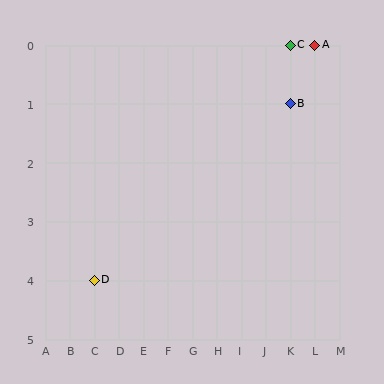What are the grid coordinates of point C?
Point C is at grid coordinates (K, 0).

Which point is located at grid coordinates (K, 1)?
Point B is at (K, 1).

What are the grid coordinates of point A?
Point A is at grid coordinates (L, 0).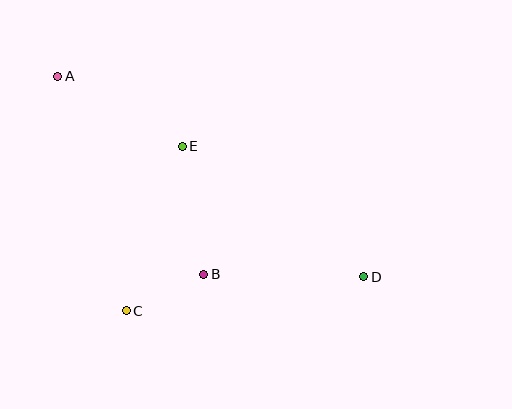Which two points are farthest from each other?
Points A and D are farthest from each other.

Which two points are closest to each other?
Points B and C are closest to each other.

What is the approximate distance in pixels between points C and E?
The distance between C and E is approximately 174 pixels.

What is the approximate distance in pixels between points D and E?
The distance between D and E is approximately 223 pixels.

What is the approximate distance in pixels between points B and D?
The distance between B and D is approximately 160 pixels.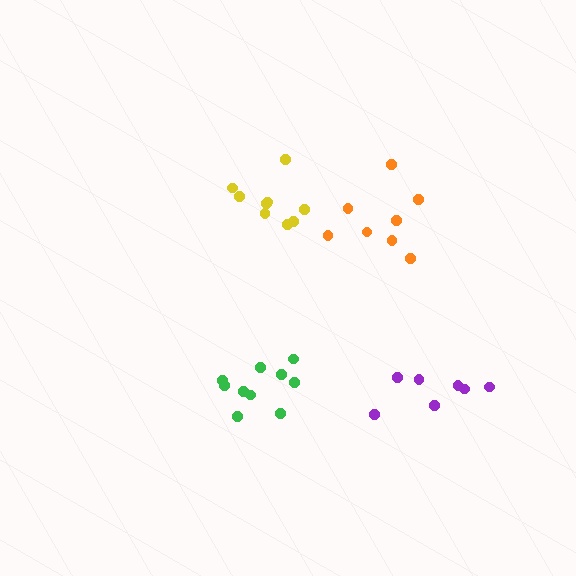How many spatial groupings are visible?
There are 4 spatial groupings.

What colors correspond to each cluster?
The clusters are colored: green, orange, purple, yellow.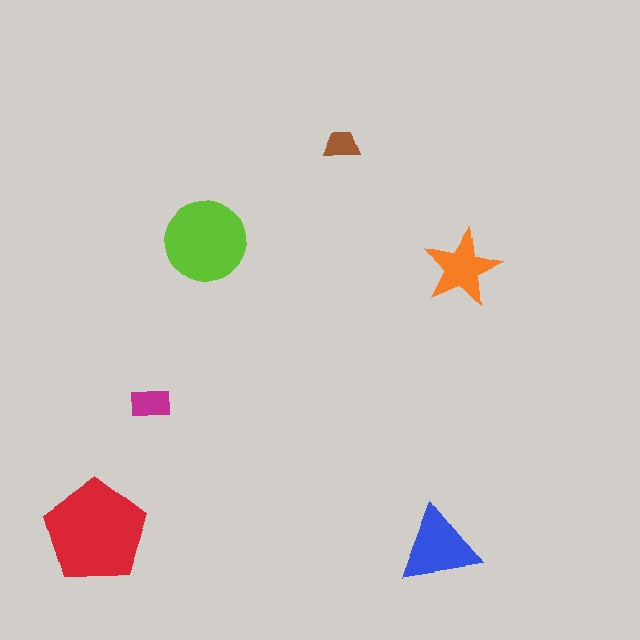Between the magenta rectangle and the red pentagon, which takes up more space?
The red pentagon.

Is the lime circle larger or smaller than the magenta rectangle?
Larger.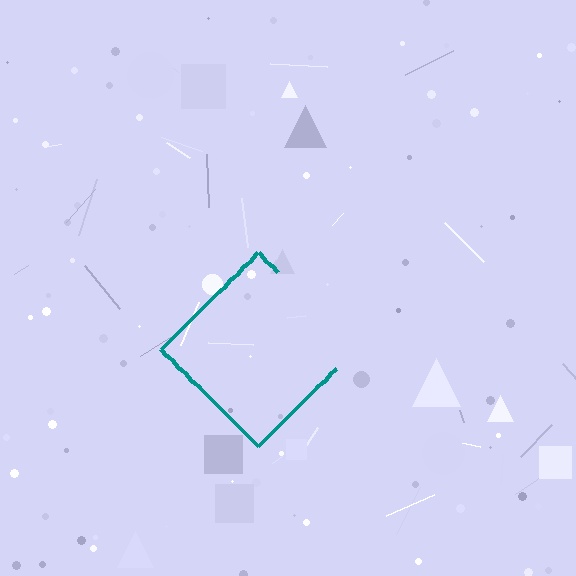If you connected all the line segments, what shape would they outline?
They would outline a diamond.